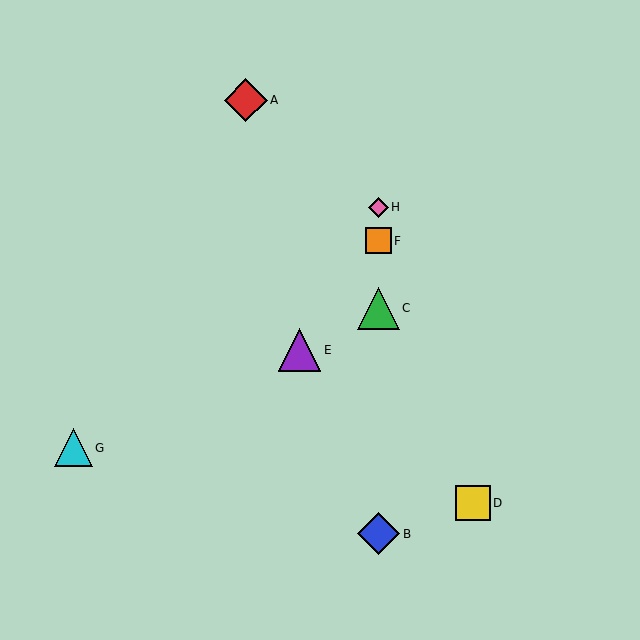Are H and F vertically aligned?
Yes, both are at x≈378.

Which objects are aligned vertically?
Objects B, C, F, H are aligned vertically.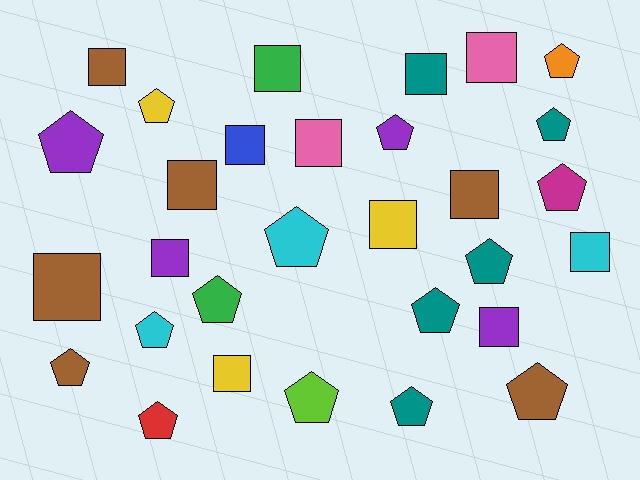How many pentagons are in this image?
There are 16 pentagons.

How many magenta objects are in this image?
There is 1 magenta object.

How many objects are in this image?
There are 30 objects.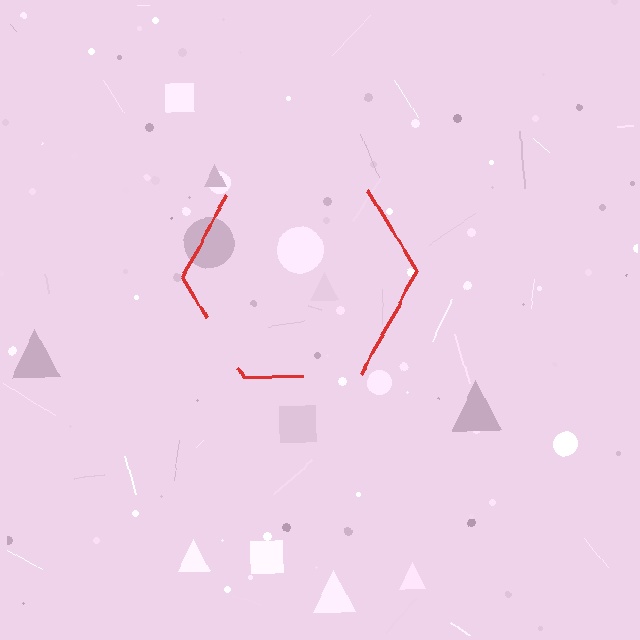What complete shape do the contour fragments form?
The contour fragments form a hexagon.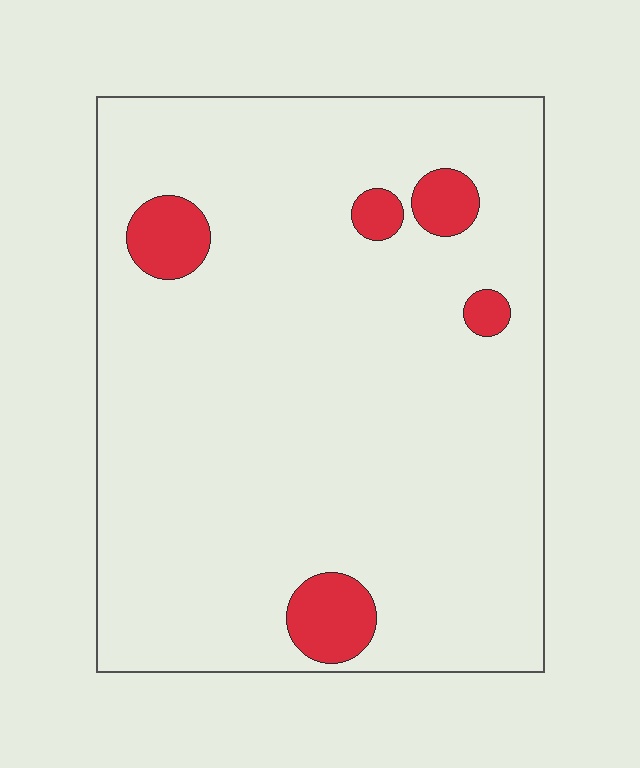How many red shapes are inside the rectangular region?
5.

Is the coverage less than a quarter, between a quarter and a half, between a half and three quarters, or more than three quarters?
Less than a quarter.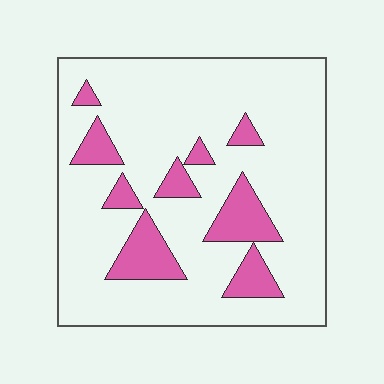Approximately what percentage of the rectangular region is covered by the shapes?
Approximately 15%.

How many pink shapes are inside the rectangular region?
9.